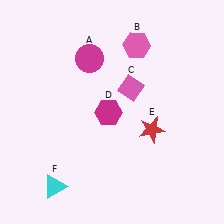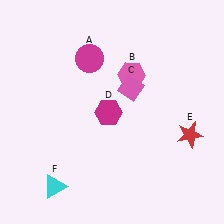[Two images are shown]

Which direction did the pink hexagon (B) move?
The pink hexagon (B) moved down.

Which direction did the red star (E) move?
The red star (E) moved right.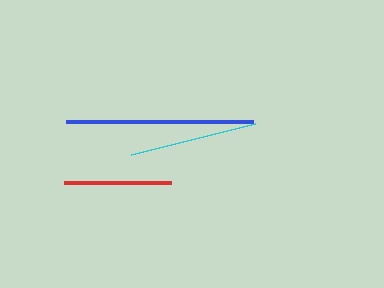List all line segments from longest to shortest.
From longest to shortest: blue, cyan, red.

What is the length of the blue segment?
The blue segment is approximately 187 pixels long.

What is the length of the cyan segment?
The cyan segment is approximately 128 pixels long.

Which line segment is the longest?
The blue line is the longest at approximately 187 pixels.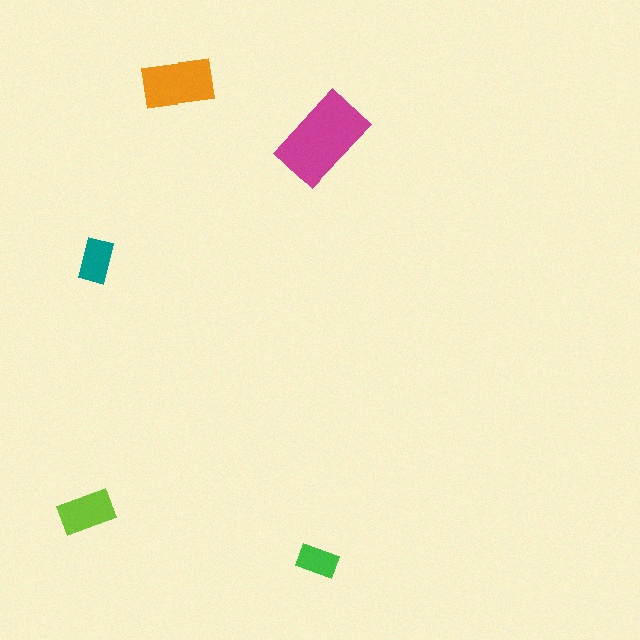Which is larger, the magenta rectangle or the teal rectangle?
The magenta one.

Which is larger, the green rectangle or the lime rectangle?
The lime one.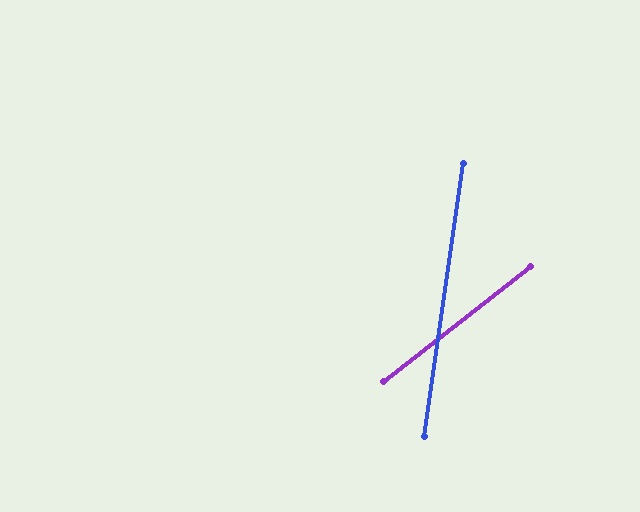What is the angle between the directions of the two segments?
Approximately 44 degrees.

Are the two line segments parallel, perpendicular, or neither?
Neither parallel nor perpendicular — they differ by about 44°.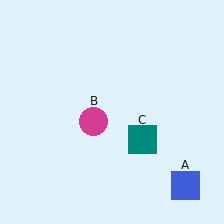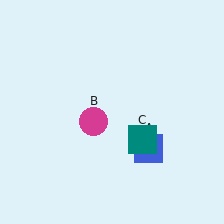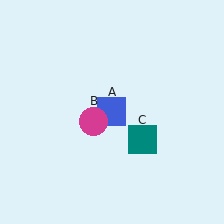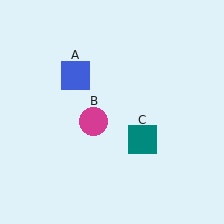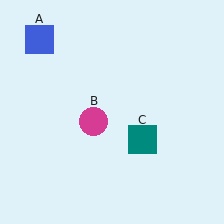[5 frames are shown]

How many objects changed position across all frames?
1 object changed position: blue square (object A).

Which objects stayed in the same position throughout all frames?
Magenta circle (object B) and teal square (object C) remained stationary.